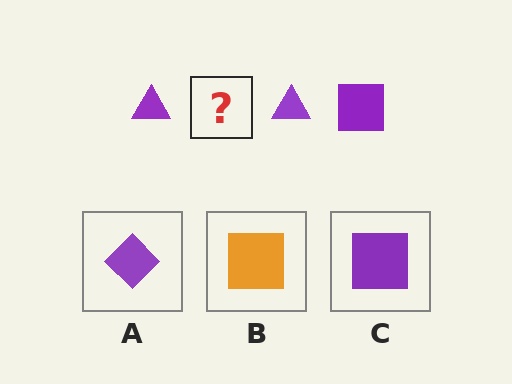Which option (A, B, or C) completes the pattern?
C.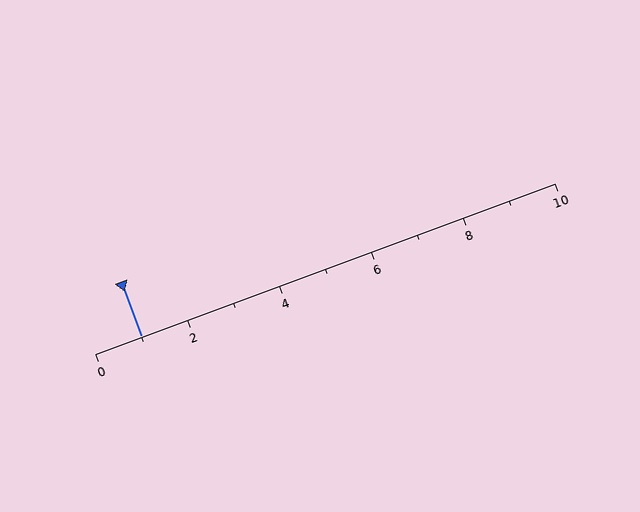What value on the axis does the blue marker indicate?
The marker indicates approximately 1.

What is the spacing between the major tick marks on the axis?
The major ticks are spaced 2 apart.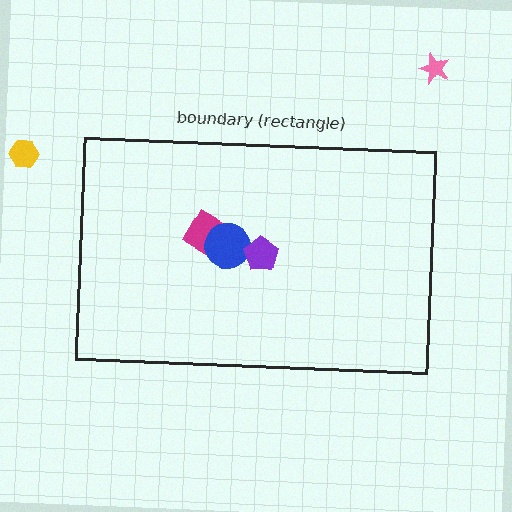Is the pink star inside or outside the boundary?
Outside.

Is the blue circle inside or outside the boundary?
Inside.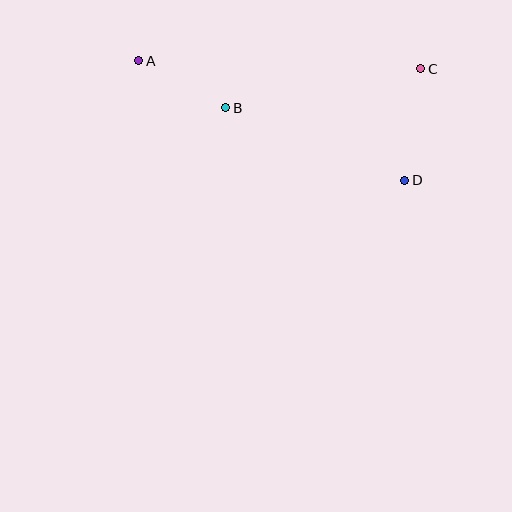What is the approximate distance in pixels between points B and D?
The distance between B and D is approximately 193 pixels.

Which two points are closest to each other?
Points A and B are closest to each other.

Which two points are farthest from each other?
Points A and D are farthest from each other.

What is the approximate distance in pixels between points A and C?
The distance between A and C is approximately 282 pixels.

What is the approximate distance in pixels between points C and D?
The distance between C and D is approximately 113 pixels.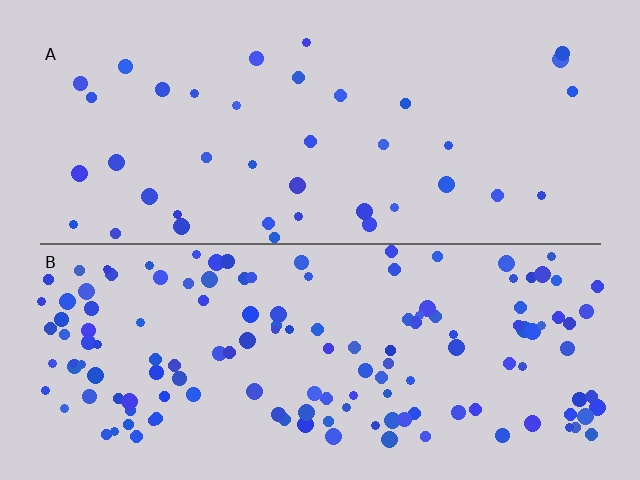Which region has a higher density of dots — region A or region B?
B (the bottom).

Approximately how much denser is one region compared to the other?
Approximately 3.6× — region B over region A.